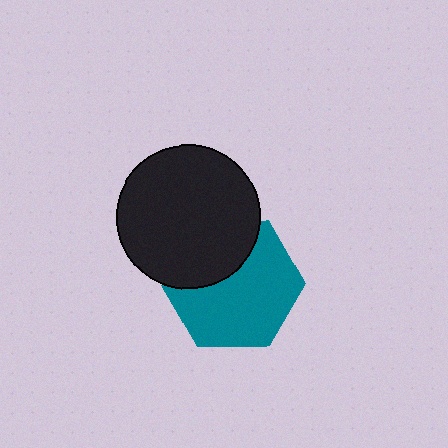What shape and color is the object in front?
The object in front is a black circle.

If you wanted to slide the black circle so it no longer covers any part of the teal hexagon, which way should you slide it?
Slide it up — that is the most direct way to separate the two shapes.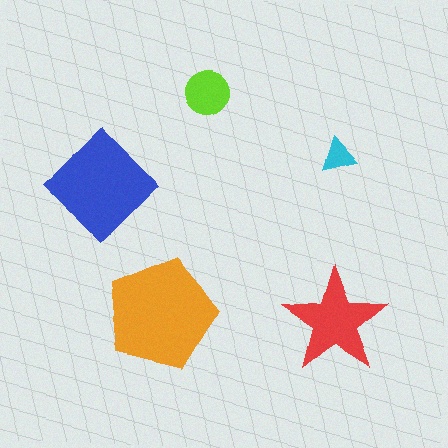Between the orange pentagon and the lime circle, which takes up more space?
The orange pentagon.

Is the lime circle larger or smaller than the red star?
Smaller.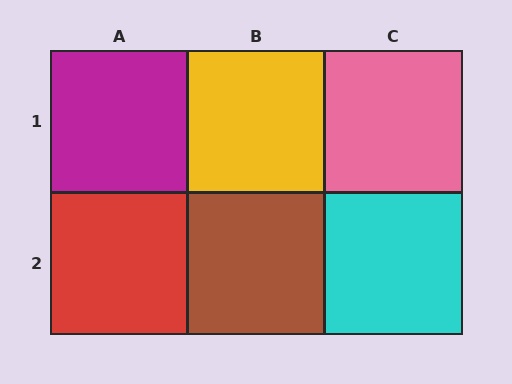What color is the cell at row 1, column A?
Magenta.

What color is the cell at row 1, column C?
Pink.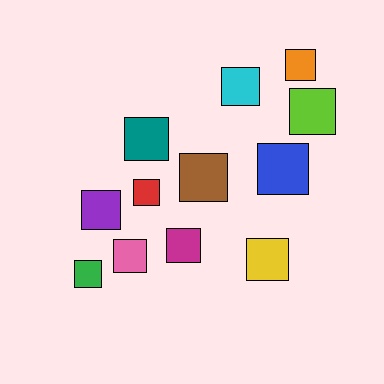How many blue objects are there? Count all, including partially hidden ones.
There is 1 blue object.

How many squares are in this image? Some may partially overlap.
There are 12 squares.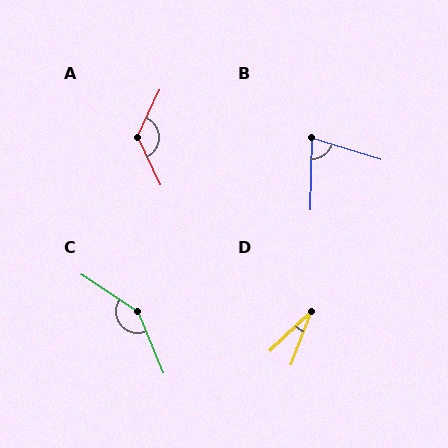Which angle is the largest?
C, at approximately 147 degrees.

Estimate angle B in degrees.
Approximately 74 degrees.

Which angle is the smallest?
D, at approximately 25 degrees.